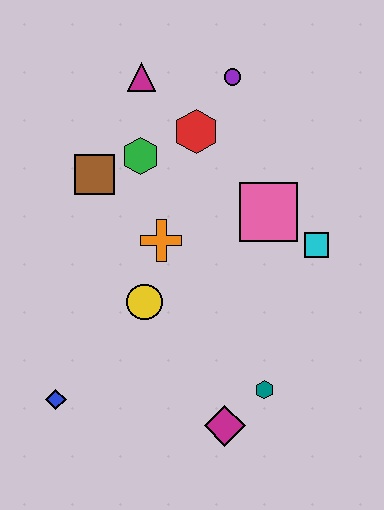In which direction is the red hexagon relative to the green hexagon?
The red hexagon is to the right of the green hexagon.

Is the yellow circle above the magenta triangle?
No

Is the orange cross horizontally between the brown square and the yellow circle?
No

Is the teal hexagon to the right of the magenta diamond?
Yes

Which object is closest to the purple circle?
The red hexagon is closest to the purple circle.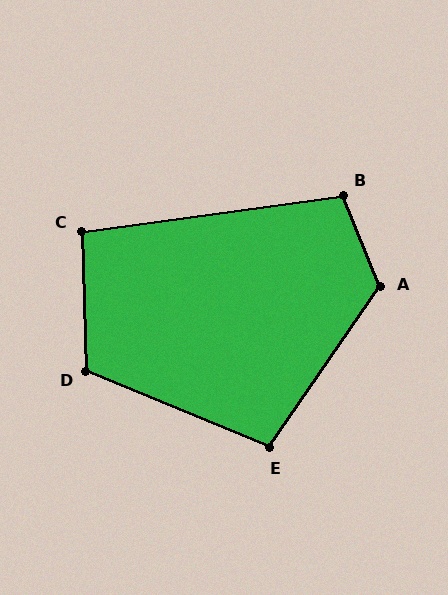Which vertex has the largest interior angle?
A, at approximately 123 degrees.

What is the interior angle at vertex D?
Approximately 114 degrees (obtuse).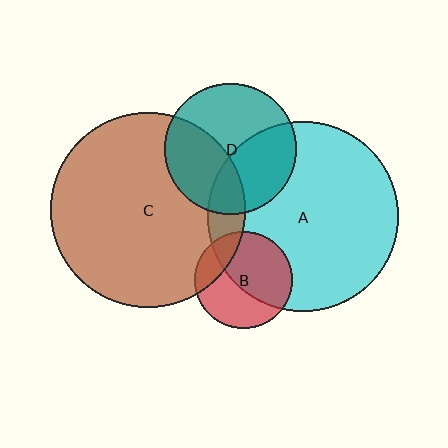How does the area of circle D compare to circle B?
Approximately 1.8 times.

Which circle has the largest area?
Circle C (brown).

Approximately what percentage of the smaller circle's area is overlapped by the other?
Approximately 10%.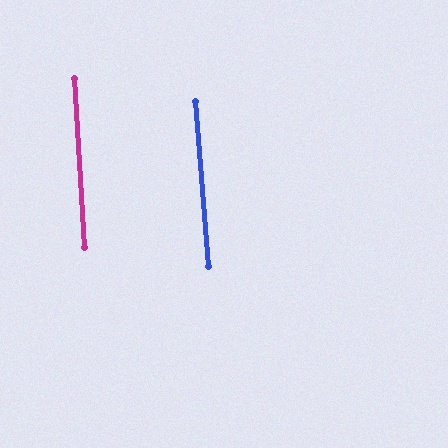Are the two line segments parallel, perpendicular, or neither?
Parallel — their directions differ by only 1.3°.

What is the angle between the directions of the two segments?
Approximately 1 degree.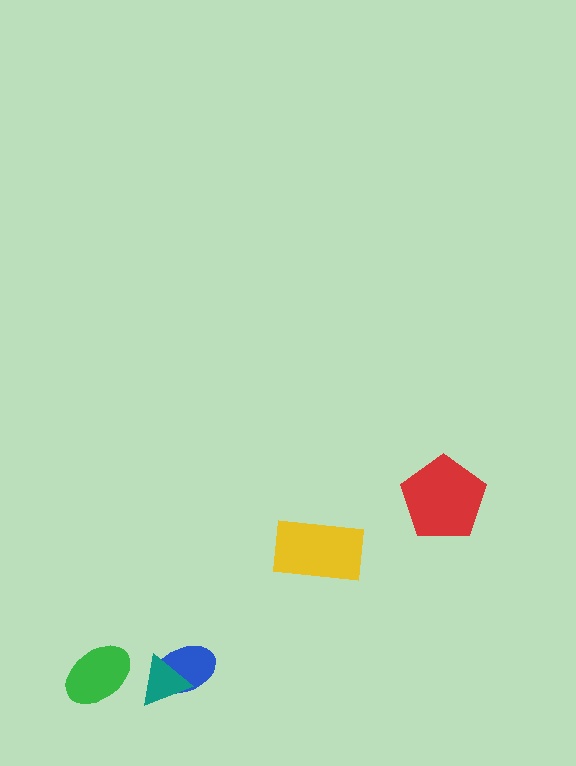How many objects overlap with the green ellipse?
0 objects overlap with the green ellipse.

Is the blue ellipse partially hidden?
Yes, it is partially covered by another shape.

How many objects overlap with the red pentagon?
0 objects overlap with the red pentagon.